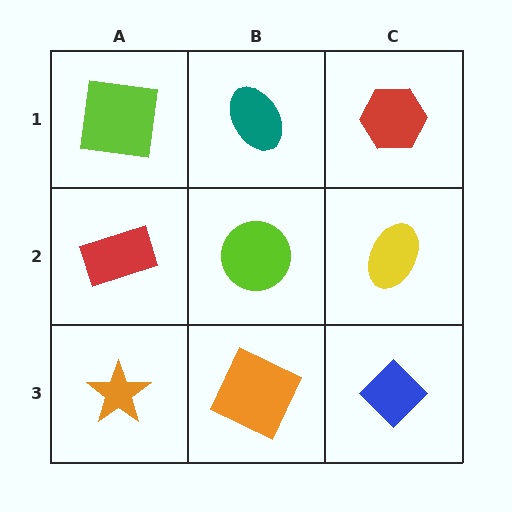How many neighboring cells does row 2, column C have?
3.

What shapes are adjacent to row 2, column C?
A red hexagon (row 1, column C), a blue diamond (row 3, column C), a lime circle (row 2, column B).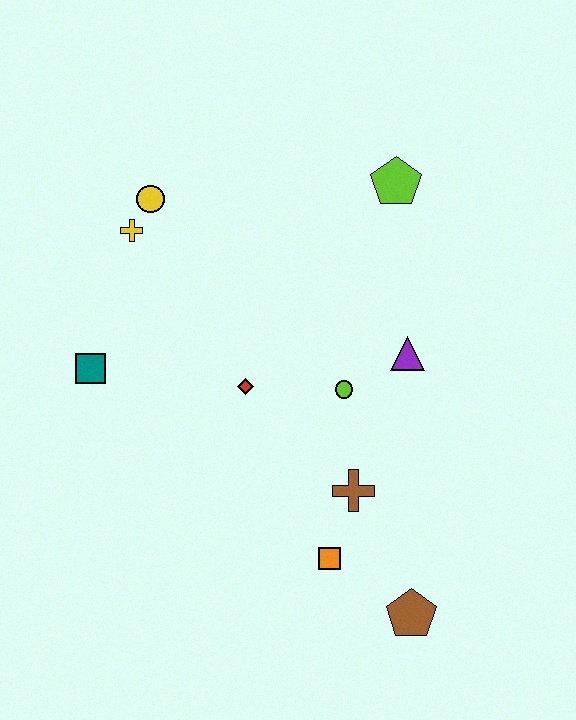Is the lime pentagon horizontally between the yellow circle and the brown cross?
No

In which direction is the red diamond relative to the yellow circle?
The red diamond is below the yellow circle.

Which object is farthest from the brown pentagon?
The yellow circle is farthest from the brown pentagon.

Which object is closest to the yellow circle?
The yellow cross is closest to the yellow circle.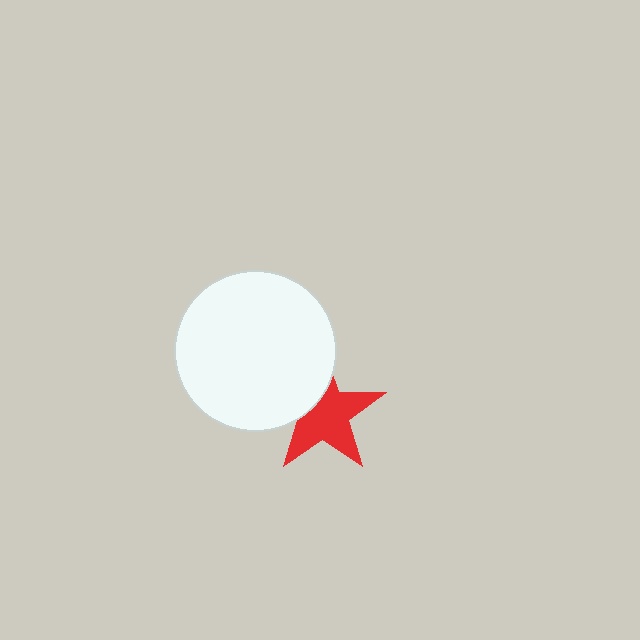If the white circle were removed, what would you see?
You would see the complete red star.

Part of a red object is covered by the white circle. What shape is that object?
It is a star.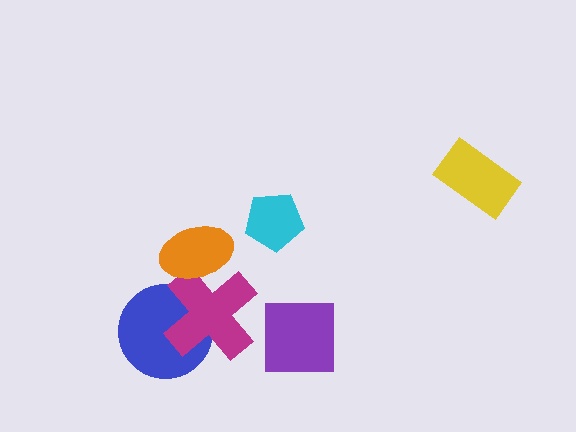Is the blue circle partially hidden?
Yes, it is partially covered by another shape.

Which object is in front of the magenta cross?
The orange ellipse is in front of the magenta cross.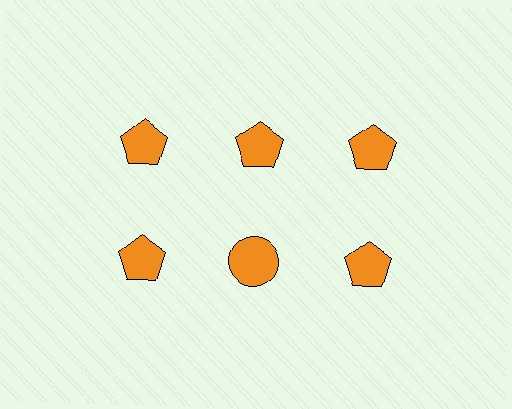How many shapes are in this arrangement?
There are 6 shapes arranged in a grid pattern.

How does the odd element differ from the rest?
It has a different shape: circle instead of pentagon.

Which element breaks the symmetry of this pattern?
The orange circle in the second row, second from left column breaks the symmetry. All other shapes are orange pentagons.